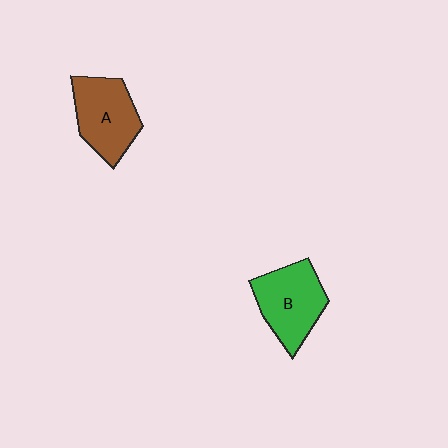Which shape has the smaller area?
Shape A (brown).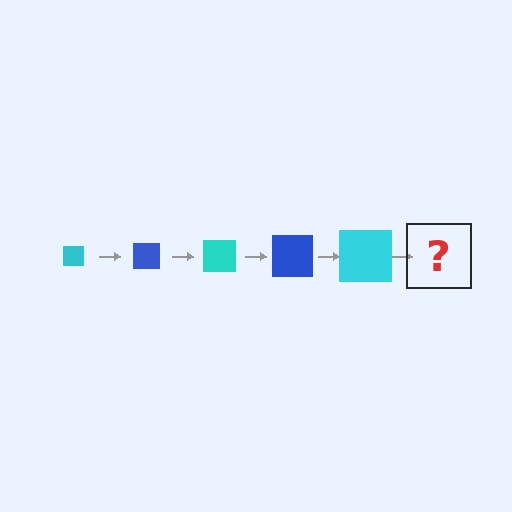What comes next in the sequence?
The next element should be a blue square, larger than the previous one.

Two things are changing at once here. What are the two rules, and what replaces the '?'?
The two rules are that the square grows larger each step and the color cycles through cyan and blue. The '?' should be a blue square, larger than the previous one.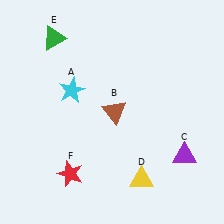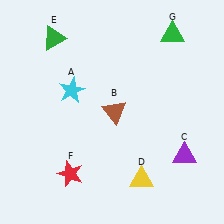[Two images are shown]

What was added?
A green triangle (G) was added in Image 2.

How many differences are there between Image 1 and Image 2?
There is 1 difference between the two images.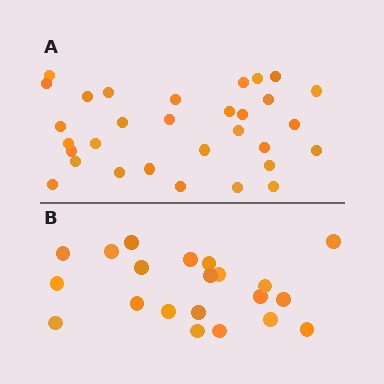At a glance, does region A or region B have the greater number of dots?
Region A (the top region) has more dots.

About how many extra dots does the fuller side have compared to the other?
Region A has roughly 10 or so more dots than region B.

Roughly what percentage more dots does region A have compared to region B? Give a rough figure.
About 50% more.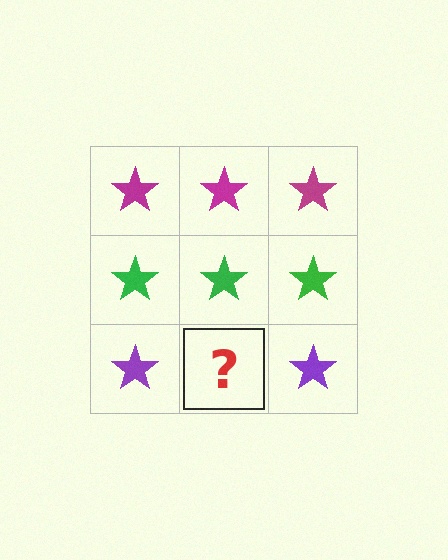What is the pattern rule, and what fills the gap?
The rule is that each row has a consistent color. The gap should be filled with a purple star.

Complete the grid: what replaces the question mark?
The question mark should be replaced with a purple star.